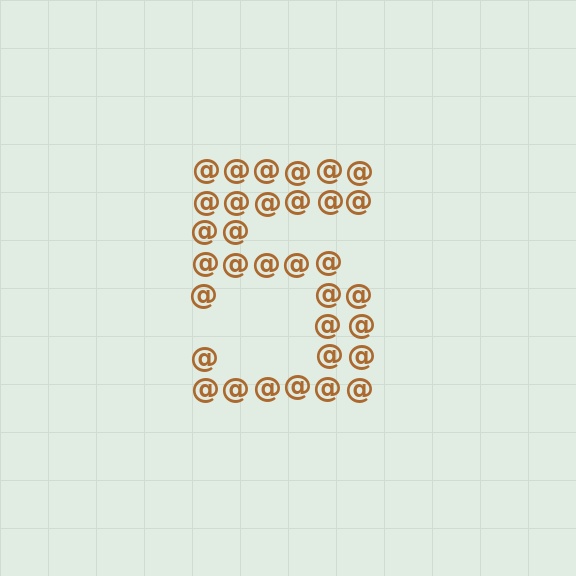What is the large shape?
The large shape is the digit 5.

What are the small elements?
The small elements are at signs.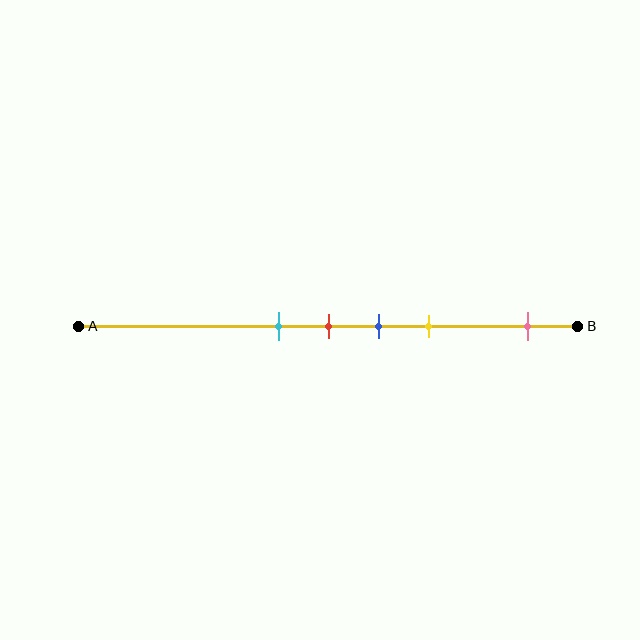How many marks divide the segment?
There are 5 marks dividing the segment.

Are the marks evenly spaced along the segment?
No, the marks are not evenly spaced.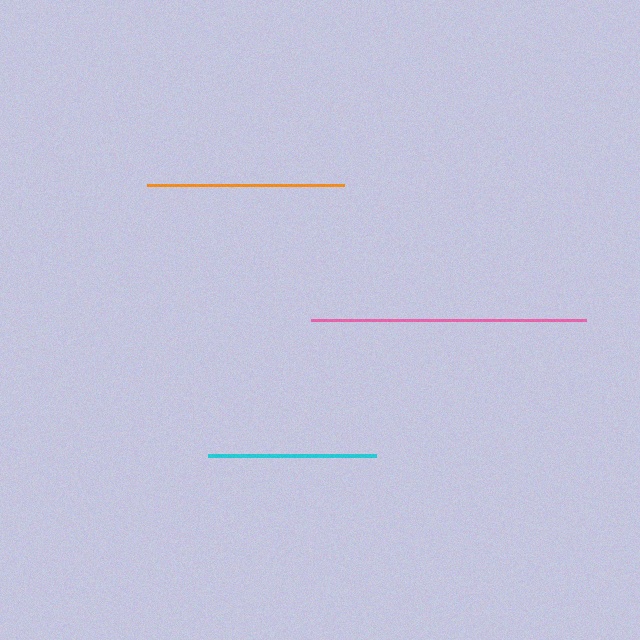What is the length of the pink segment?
The pink segment is approximately 275 pixels long.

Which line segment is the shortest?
The cyan line is the shortest at approximately 168 pixels.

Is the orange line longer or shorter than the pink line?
The pink line is longer than the orange line.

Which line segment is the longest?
The pink line is the longest at approximately 275 pixels.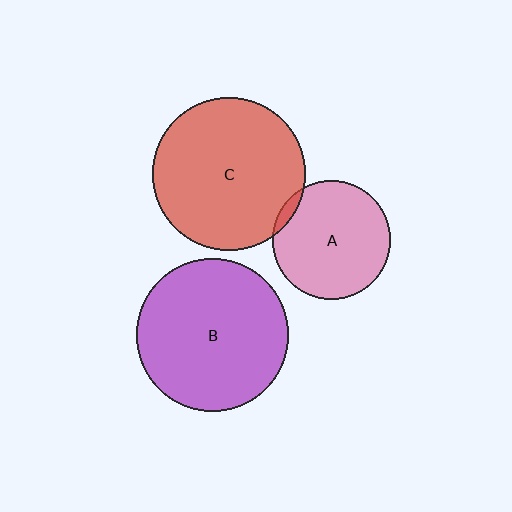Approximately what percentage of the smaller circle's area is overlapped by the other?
Approximately 5%.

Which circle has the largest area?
Circle C (red).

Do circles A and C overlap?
Yes.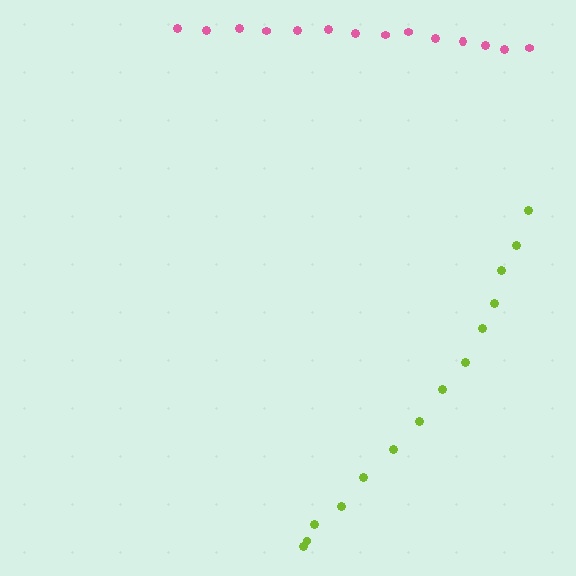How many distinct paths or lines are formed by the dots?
There are 2 distinct paths.